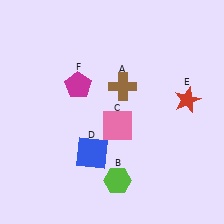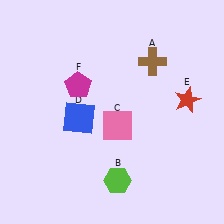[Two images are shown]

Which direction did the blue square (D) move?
The blue square (D) moved up.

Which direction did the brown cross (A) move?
The brown cross (A) moved right.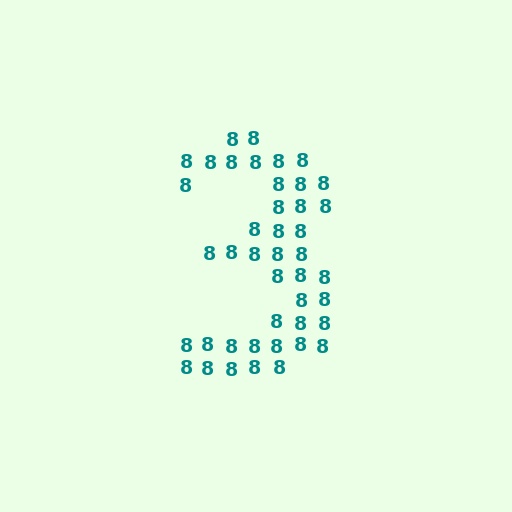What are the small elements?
The small elements are digit 8's.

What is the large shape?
The large shape is the digit 3.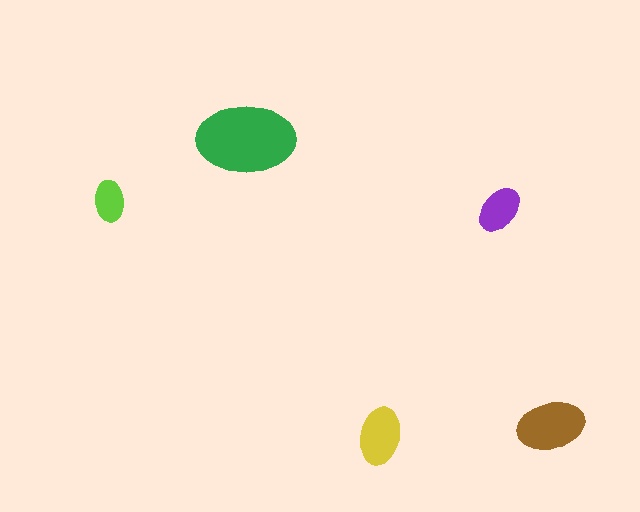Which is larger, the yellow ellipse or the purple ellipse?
The yellow one.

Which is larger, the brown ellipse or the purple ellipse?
The brown one.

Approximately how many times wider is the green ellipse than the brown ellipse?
About 1.5 times wider.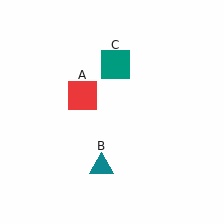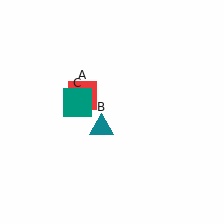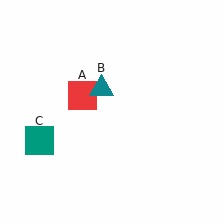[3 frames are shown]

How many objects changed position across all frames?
2 objects changed position: teal triangle (object B), teal square (object C).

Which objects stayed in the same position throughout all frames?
Red square (object A) remained stationary.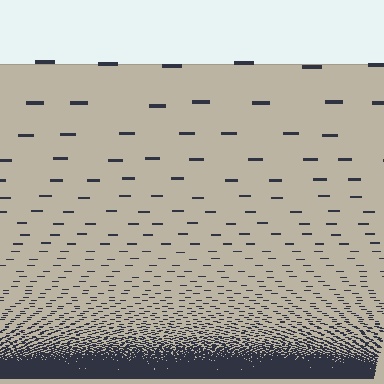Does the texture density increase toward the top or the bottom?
Density increases toward the bottom.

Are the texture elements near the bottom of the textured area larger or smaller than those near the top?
Smaller. The gradient is inverted — elements near the bottom are smaller and denser.